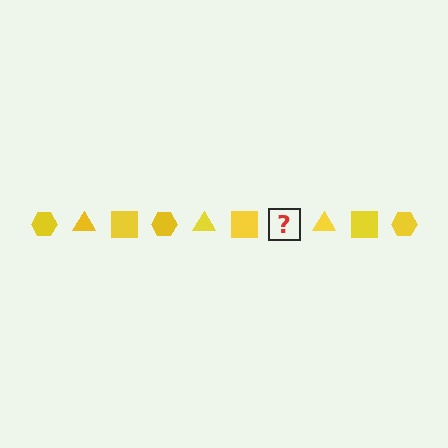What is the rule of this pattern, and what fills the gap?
The rule is that the pattern cycles through hexagon, triangle, square shapes in yellow. The gap should be filled with a yellow hexagon.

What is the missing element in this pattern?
The missing element is a yellow hexagon.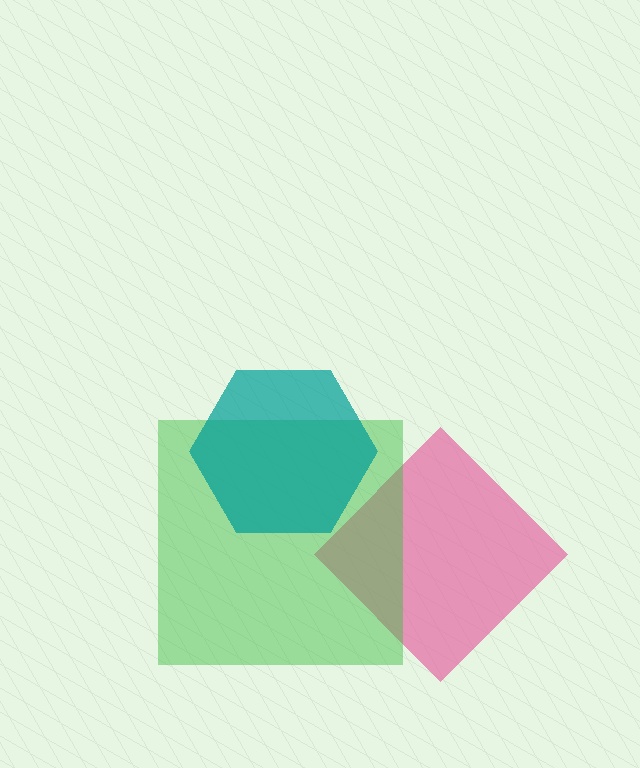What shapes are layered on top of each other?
The layered shapes are: a pink diamond, a green square, a teal hexagon.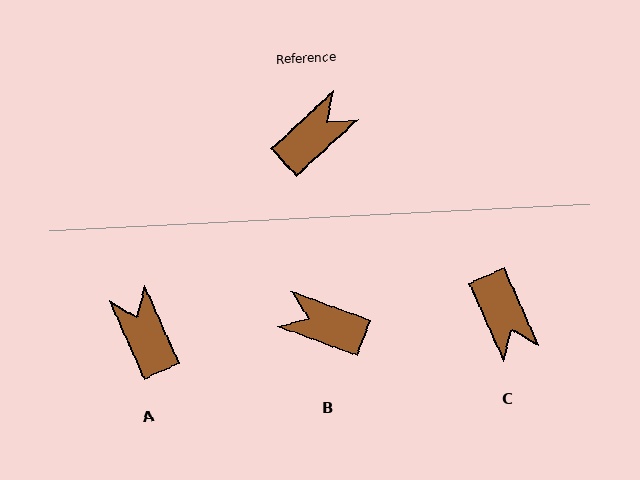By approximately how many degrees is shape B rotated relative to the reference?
Approximately 117 degrees counter-clockwise.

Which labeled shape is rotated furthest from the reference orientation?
B, about 117 degrees away.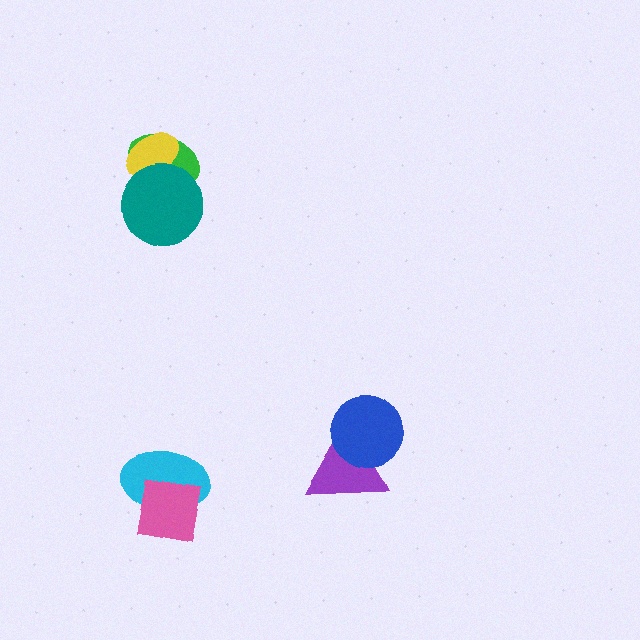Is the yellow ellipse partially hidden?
Yes, it is partially covered by another shape.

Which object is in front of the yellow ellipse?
The teal circle is in front of the yellow ellipse.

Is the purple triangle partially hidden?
Yes, it is partially covered by another shape.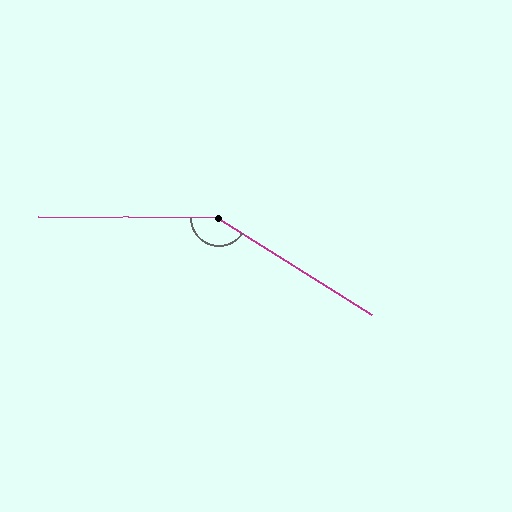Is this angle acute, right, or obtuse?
It is obtuse.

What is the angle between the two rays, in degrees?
Approximately 149 degrees.